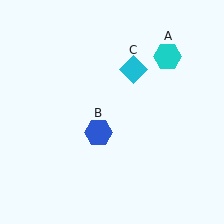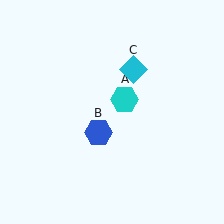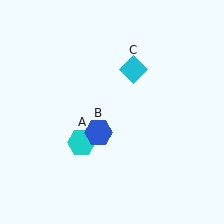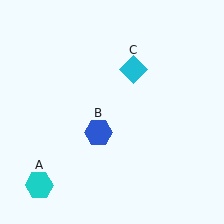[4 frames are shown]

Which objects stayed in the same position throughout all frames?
Blue hexagon (object B) and cyan diamond (object C) remained stationary.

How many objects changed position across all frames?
1 object changed position: cyan hexagon (object A).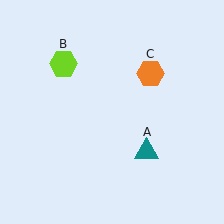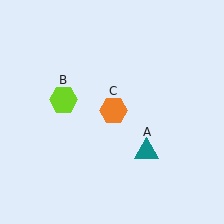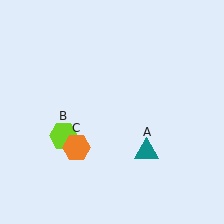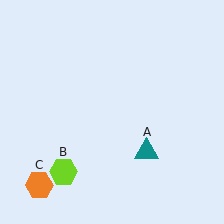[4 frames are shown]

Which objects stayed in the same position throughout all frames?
Teal triangle (object A) remained stationary.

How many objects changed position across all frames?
2 objects changed position: lime hexagon (object B), orange hexagon (object C).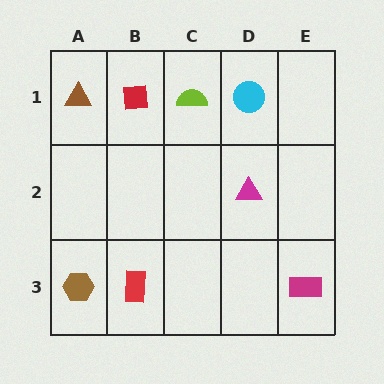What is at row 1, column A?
A brown triangle.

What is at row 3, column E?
A magenta rectangle.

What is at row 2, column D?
A magenta triangle.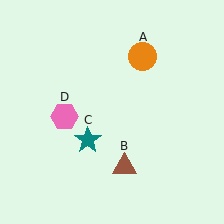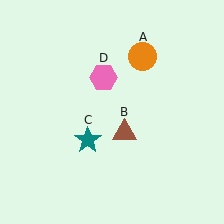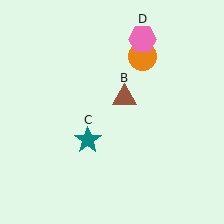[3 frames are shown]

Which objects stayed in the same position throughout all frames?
Orange circle (object A) and teal star (object C) remained stationary.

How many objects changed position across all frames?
2 objects changed position: brown triangle (object B), pink hexagon (object D).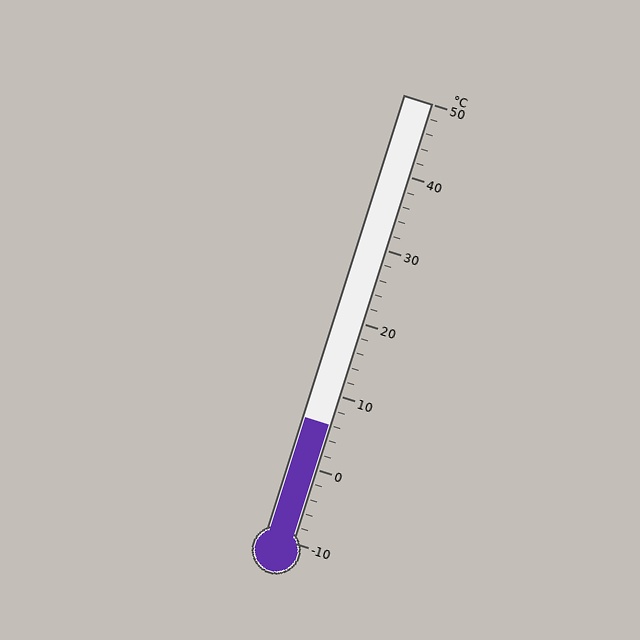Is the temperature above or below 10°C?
The temperature is below 10°C.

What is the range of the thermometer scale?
The thermometer scale ranges from -10°C to 50°C.